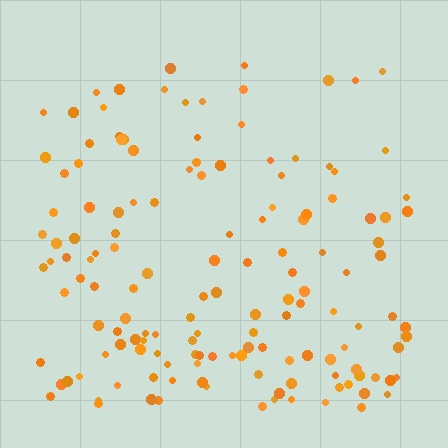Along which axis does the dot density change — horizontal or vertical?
Vertical.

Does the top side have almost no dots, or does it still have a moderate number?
Still a moderate number, just noticeably fewer than the bottom.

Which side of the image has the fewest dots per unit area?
The top.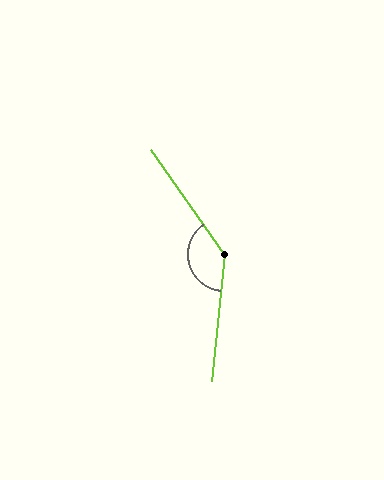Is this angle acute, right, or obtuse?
It is obtuse.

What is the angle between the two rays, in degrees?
Approximately 140 degrees.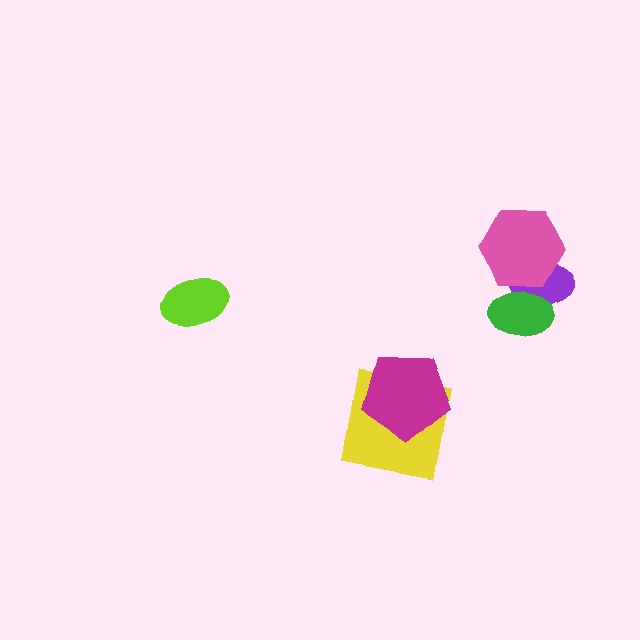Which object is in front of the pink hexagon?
The green ellipse is in front of the pink hexagon.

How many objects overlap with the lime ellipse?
0 objects overlap with the lime ellipse.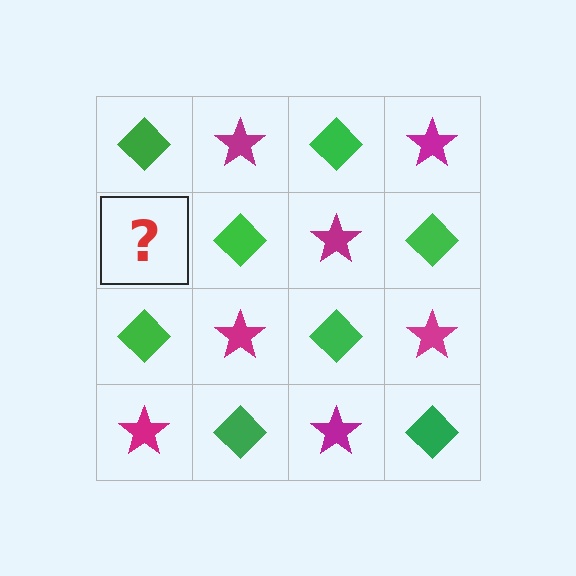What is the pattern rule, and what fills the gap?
The rule is that it alternates green diamond and magenta star in a checkerboard pattern. The gap should be filled with a magenta star.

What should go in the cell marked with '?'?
The missing cell should contain a magenta star.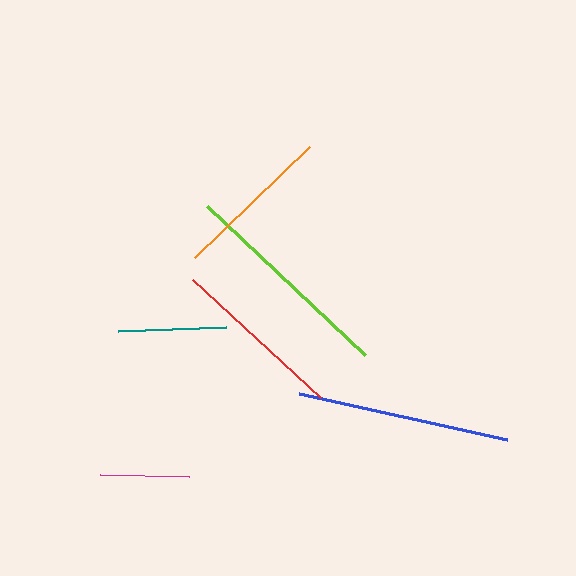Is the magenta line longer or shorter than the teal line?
The teal line is longer than the magenta line.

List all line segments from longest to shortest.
From longest to shortest: lime, blue, red, orange, teal, magenta.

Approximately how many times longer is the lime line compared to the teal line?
The lime line is approximately 2.0 times the length of the teal line.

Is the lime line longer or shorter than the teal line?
The lime line is longer than the teal line.